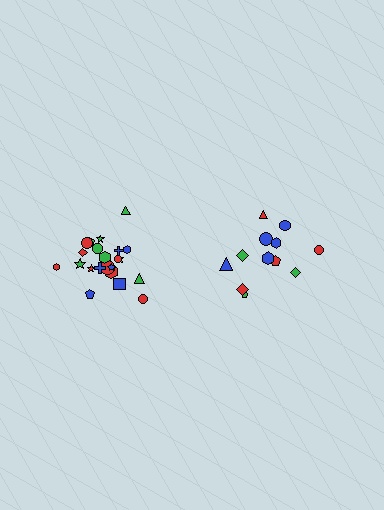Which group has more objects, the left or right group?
The left group.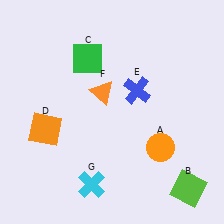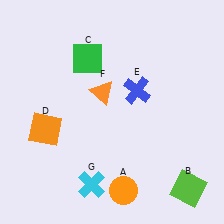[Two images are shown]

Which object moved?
The orange circle (A) moved down.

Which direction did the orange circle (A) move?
The orange circle (A) moved down.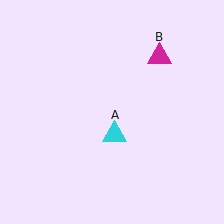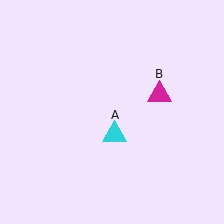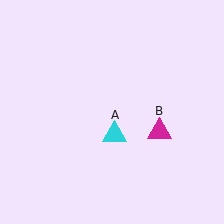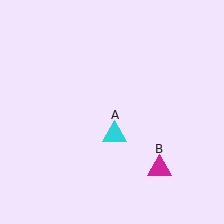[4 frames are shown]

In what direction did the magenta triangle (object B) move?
The magenta triangle (object B) moved down.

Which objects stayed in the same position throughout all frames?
Cyan triangle (object A) remained stationary.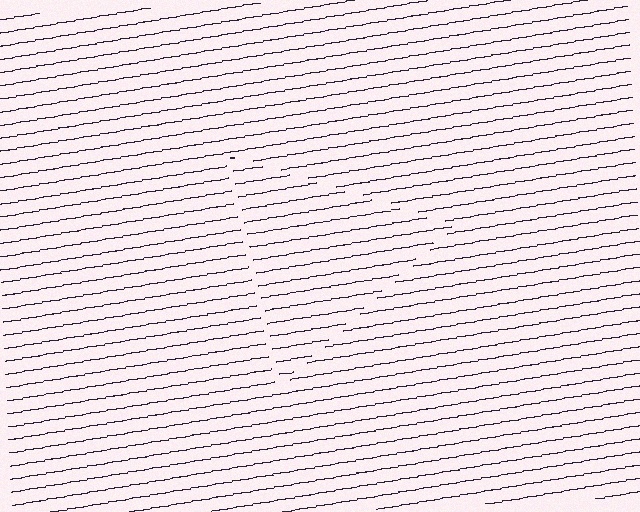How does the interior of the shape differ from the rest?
The interior of the shape contains the same grating, shifted by half a period — the contour is defined by the phase discontinuity where line-ends from the inner and outer gratings abut.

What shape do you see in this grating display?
An illusory triangle. The interior of the shape contains the same grating, shifted by half a period — the contour is defined by the phase discontinuity where line-ends from the inner and outer gratings abut.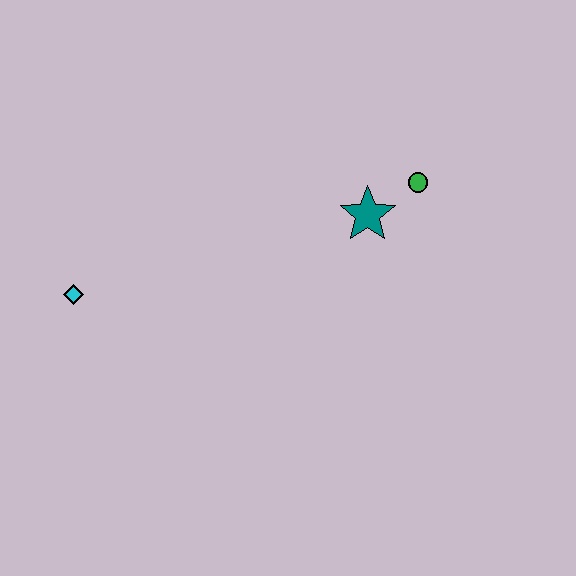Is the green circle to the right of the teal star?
Yes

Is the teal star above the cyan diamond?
Yes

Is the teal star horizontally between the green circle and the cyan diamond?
Yes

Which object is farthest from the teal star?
The cyan diamond is farthest from the teal star.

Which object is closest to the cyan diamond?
The teal star is closest to the cyan diamond.